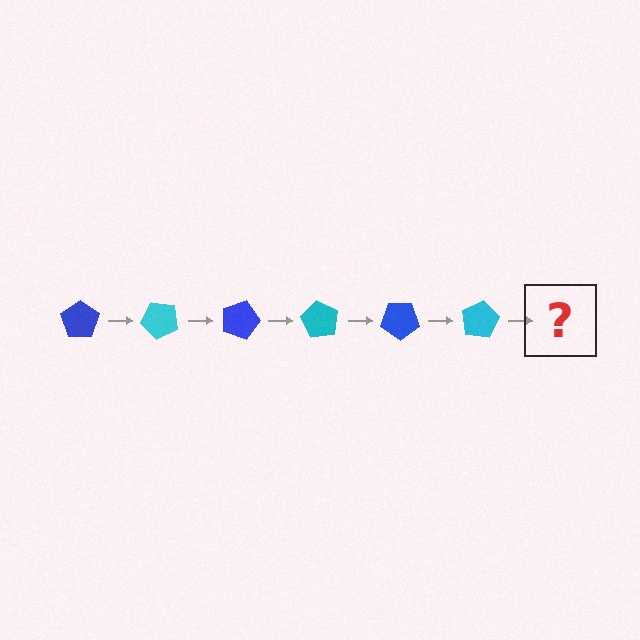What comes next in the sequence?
The next element should be a blue pentagon, rotated 270 degrees from the start.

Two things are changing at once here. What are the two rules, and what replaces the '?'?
The two rules are that it rotates 45 degrees each step and the color cycles through blue and cyan. The '?' should be a blue pentagon, rotated 270 degrees from the start.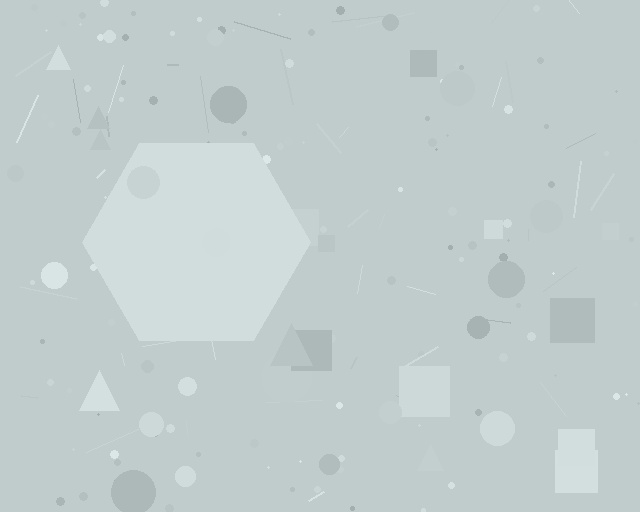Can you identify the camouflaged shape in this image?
The camouflaged shape is a hexagon.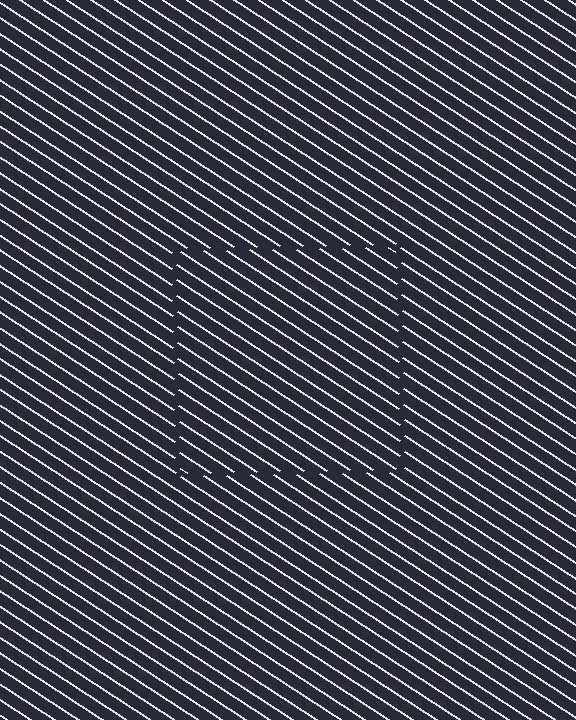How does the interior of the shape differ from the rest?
The interior of the shape contains the same grating, shifted by half a period — the contour is defined by the phase discontinuity where line-ends from the inner and outer gratings abut.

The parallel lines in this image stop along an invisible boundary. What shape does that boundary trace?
An illusory square. The interior of the shape contains the same grating, shifted by half a period — the contour is defined by the phase discontinuity where line-ends from the inner and outer gratings abut.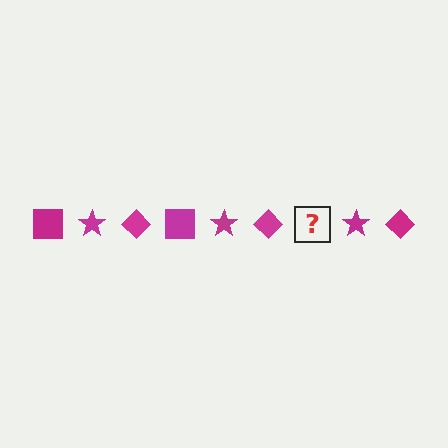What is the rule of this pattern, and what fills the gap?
The rule is that the pattern cycles through square, star, diamond shapes in magenta. The gap should be filled with a magenta square.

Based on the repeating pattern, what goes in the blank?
The blank should be a magenta square.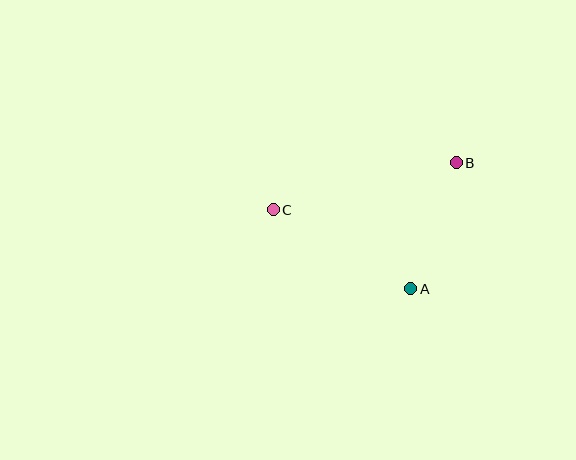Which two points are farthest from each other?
Points B and C are farthest from each other.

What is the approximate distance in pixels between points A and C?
The distance between A and C is approximately 158 pixels.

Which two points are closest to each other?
Points A and B are closest to each other.